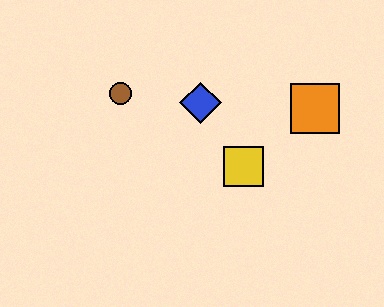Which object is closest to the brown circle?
The blue diamond is closest to the brown circle.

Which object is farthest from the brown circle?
The orange square is farthest from the brown circle.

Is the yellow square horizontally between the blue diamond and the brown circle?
No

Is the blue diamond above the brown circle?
No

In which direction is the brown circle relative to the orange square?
The brown circle is to the left of the orange square.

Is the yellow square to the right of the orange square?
No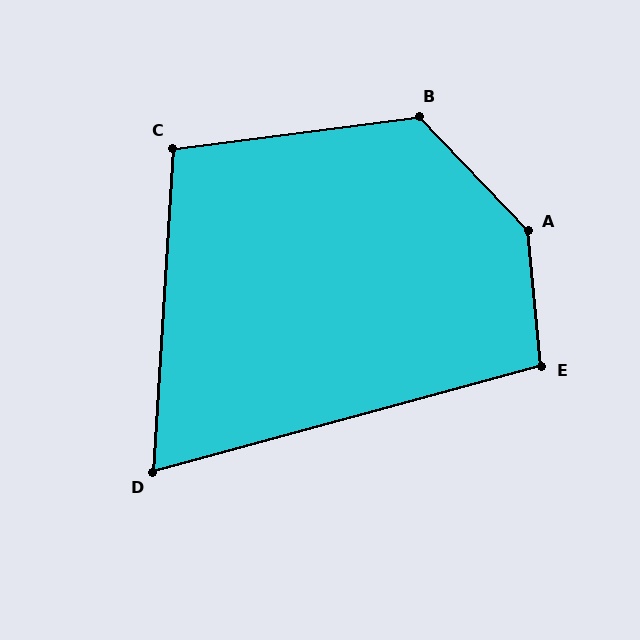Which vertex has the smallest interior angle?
D, at approximately 71 degrees.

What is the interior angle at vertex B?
Approximately 126 degrees (obtuse).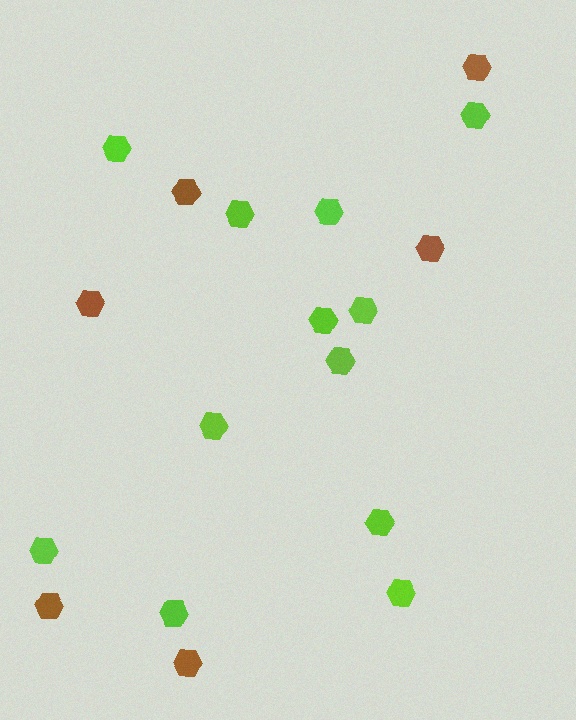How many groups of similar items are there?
There are 2 groups: one group of brown hexagons (6) and one group of lime hexagons (12).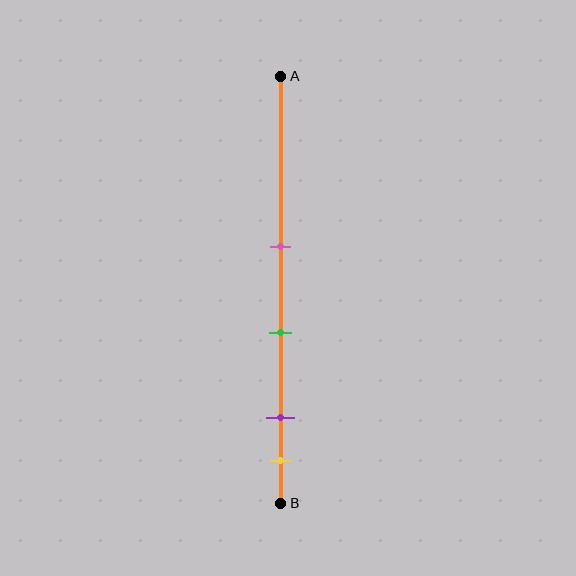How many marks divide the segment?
There are 4 marks dividing the segment.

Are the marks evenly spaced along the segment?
No, the marks are not evenly spaced.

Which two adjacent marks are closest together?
The purple and yellow marks are the closest adjacent pair.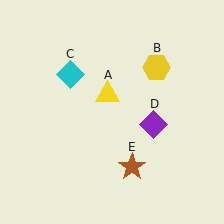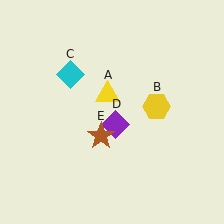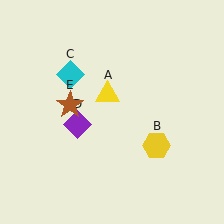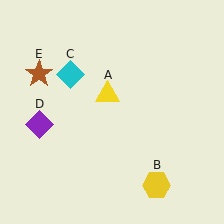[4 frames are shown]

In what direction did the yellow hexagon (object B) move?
The yellow hexagon (object B) moved down.